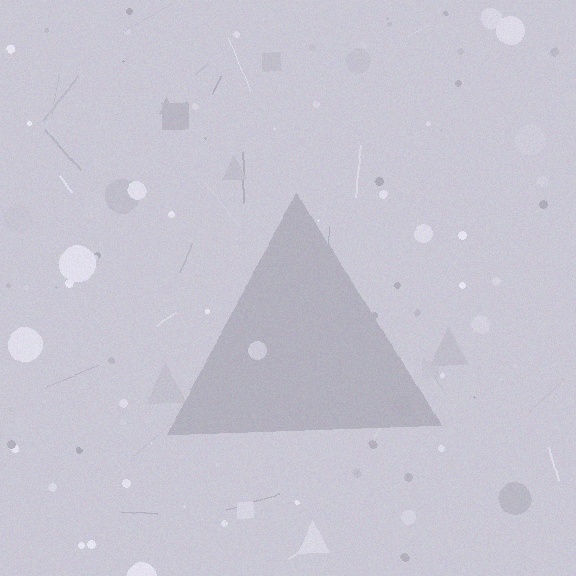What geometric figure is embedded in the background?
A triangle is embedded in the background.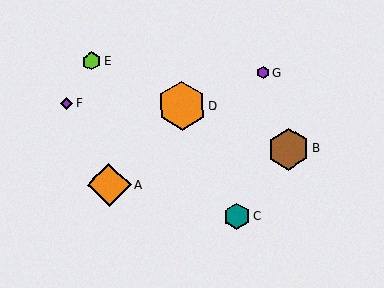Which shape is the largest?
The orange hexagon (labeled D) is the largest.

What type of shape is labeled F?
Shape F is a purple diamond.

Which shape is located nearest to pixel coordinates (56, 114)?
The purple diamond (labeled F) at (67, 103) is nearest to that location.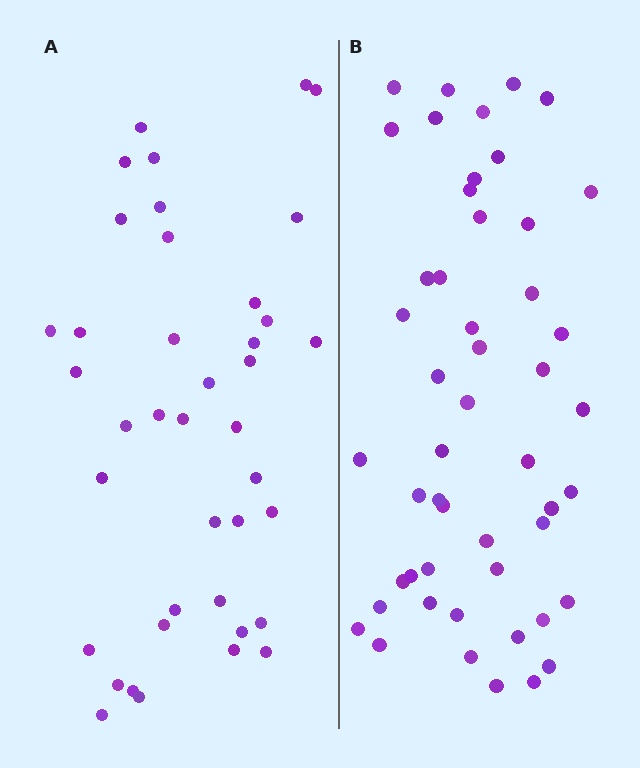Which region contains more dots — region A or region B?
Region B (the right region) has more dots.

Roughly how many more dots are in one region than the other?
Region B has roughly 10 or so more dots than region A.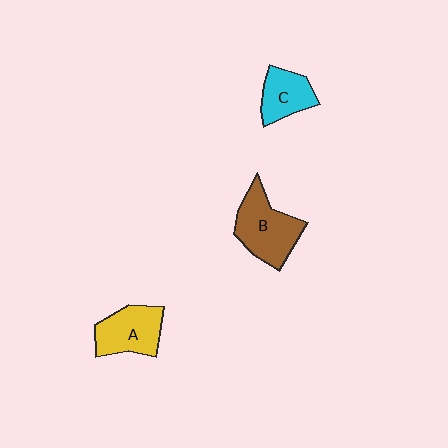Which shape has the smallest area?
Shape C (cyan).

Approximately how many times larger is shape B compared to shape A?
Approximately 1.2 times.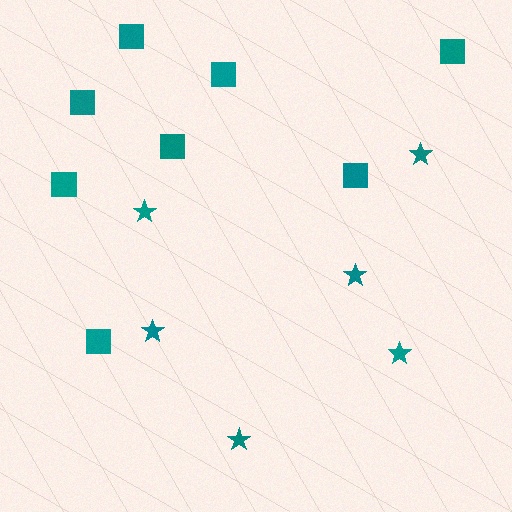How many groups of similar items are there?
There are 2 groups: one group of stars (6) and one group of squares (8).